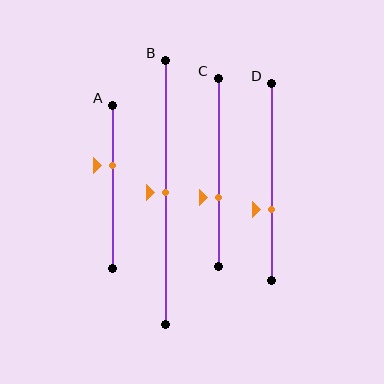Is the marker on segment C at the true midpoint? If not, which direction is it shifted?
No, the marker on segment C is shifted downward by about 13% of the segment length.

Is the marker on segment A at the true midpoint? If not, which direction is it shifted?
No, the marker on segment A is shifted upward by about 13% of the segment length.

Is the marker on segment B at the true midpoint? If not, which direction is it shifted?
Yes, the marker on segment B is at the true midpoint.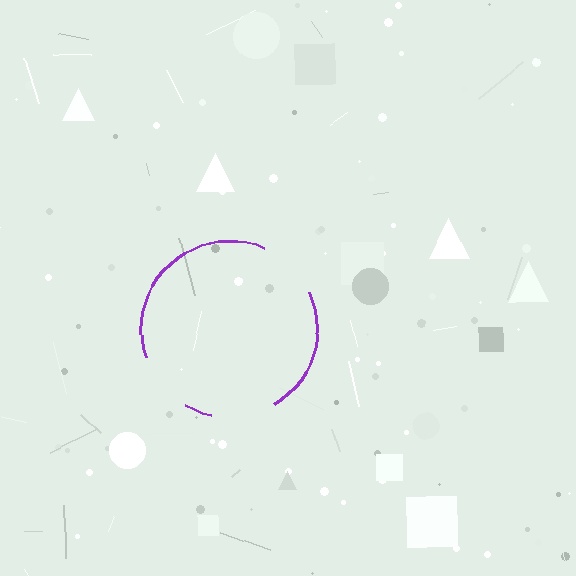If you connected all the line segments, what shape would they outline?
They would outline a circle.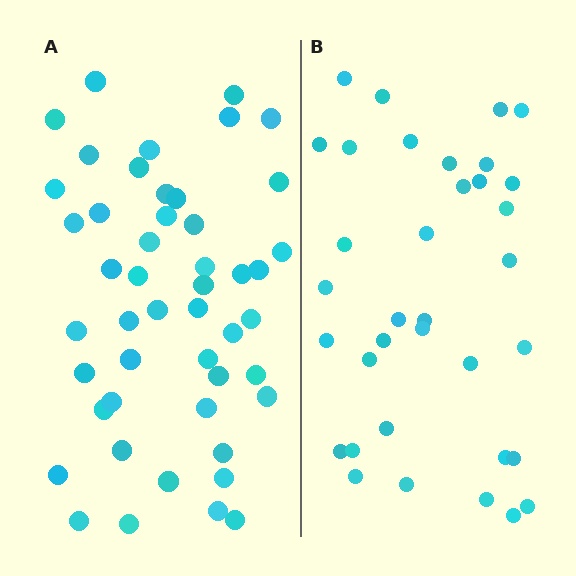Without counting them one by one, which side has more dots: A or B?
Region A (the left region) has more dots.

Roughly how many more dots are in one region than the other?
Region A has approximately 15 more dots than region B.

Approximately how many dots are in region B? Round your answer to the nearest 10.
About 40 dots. (The exact count is 35, which rounds to 40.)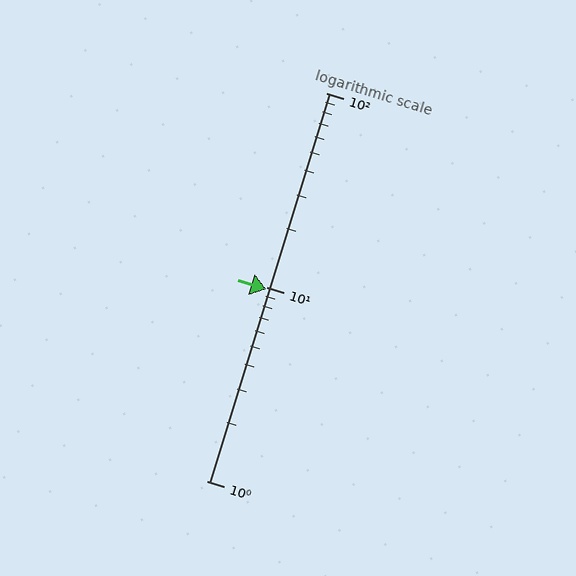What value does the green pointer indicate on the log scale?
The pointer indicates approximately 9.7.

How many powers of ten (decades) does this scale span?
The scale spans 2 decades, from 1 to 100.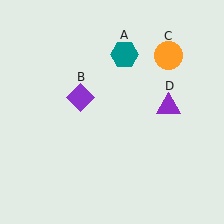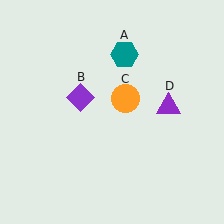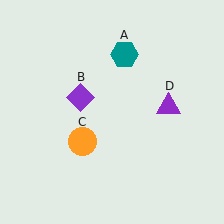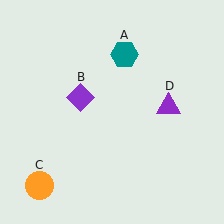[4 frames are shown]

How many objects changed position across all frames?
1 object changed position: orange circle (object C).